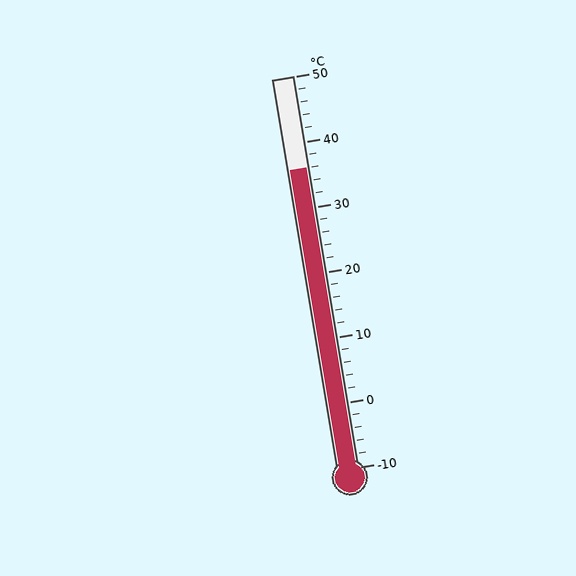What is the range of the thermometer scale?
The thermometer scale ranges from -10°C to 50°C.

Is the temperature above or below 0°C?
The temperature is above 0°C.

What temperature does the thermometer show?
The thermometer shows approximately 36°C.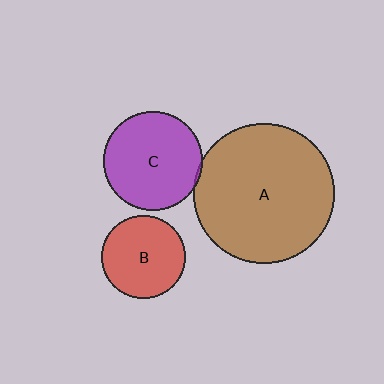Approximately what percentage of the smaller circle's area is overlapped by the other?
Approximately 5%.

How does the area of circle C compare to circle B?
Approximately 1.4 times.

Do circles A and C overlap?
Yes.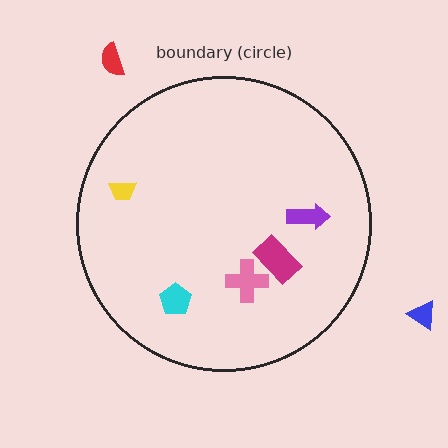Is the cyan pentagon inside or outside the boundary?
Inside.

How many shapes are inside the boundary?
5 inside, 2 outside.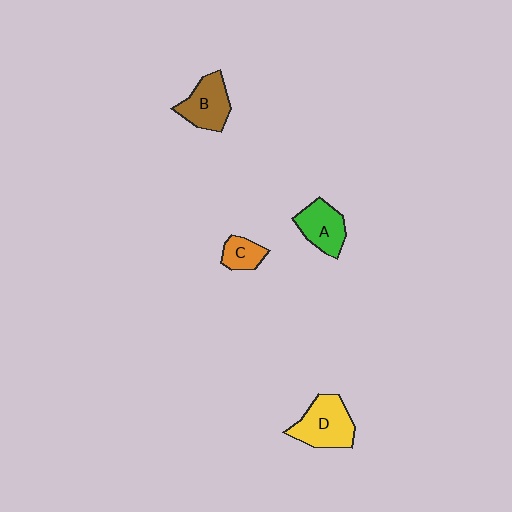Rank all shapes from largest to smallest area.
From largest to smallest: D (yellow), B (brown), A (green), C (orange).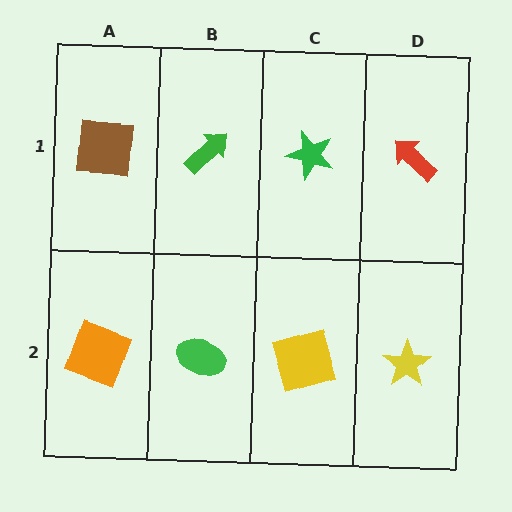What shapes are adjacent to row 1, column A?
An orange square (row 2, column A), a green arrow (row 1, column B).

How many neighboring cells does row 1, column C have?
3.